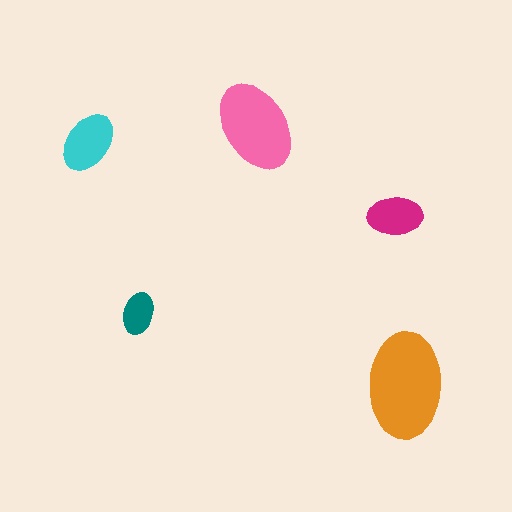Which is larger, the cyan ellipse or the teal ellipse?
The cyan one.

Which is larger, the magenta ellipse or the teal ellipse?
The magenta one.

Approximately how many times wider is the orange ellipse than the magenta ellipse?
About 2 times wider.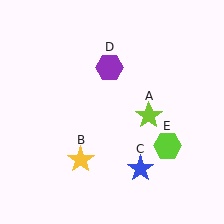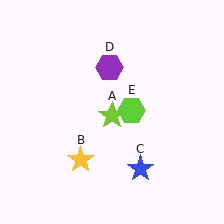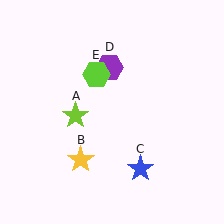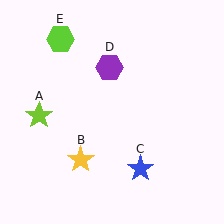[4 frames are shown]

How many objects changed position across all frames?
2 objects changed position: lime star (object A), lime hexagon (object E).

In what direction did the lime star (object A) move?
The lime star (object A) moved left.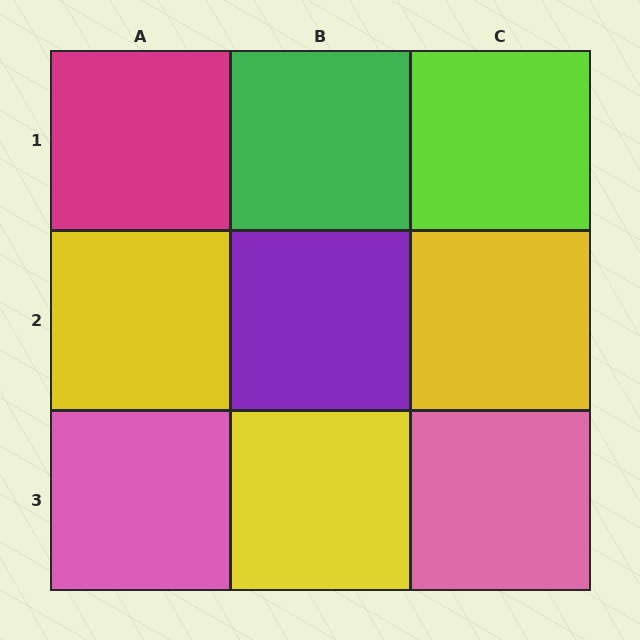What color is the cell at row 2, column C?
Yellow.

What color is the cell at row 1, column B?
Green.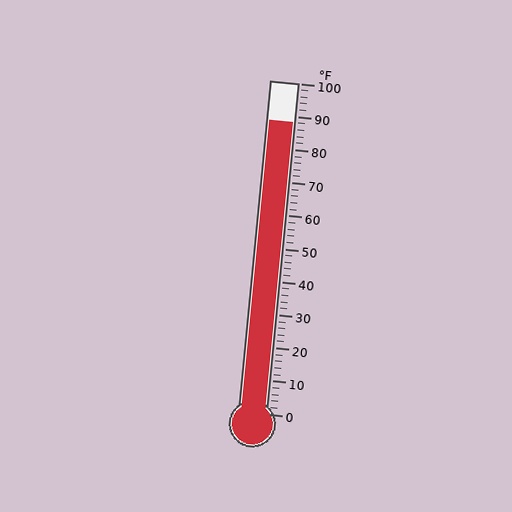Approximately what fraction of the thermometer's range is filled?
The thermometer is filled to approximately 90% of its range.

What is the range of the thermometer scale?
The thermometer scale ranges from 0°F to 100°F.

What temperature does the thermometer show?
The thermometer shows approximately 88°F.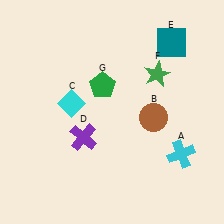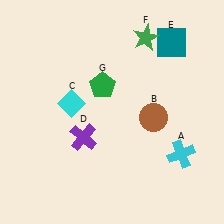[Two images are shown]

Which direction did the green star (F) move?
The green star (F) moved up.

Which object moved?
The green star (F) moved up.